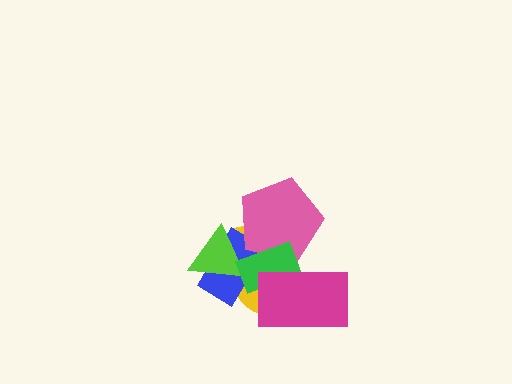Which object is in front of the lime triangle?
The green rectangle is in front of the lime triangle.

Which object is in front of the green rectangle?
The magenta rectangle is in front of the green rectangle.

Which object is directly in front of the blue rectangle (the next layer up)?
The lime triangle is directly in front of the blue rectangle.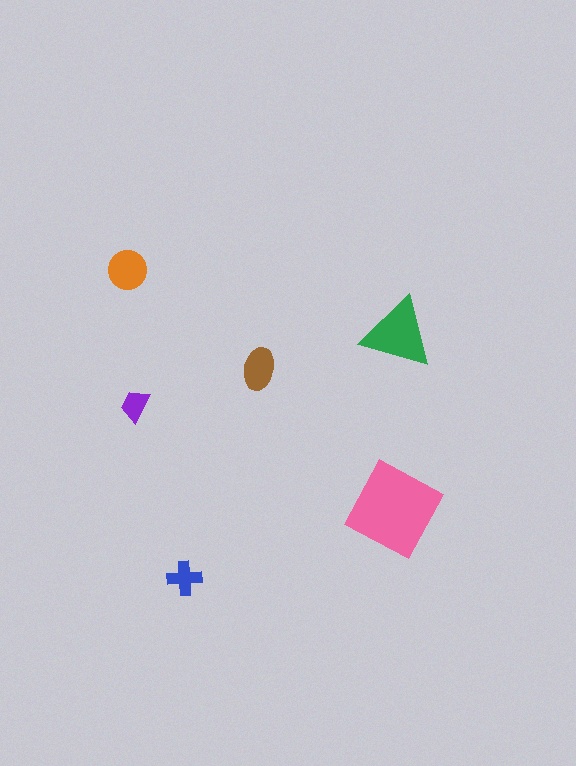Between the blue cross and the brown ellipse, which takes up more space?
The brown ellipse.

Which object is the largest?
The pink diamond.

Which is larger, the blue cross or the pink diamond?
The pink diamond.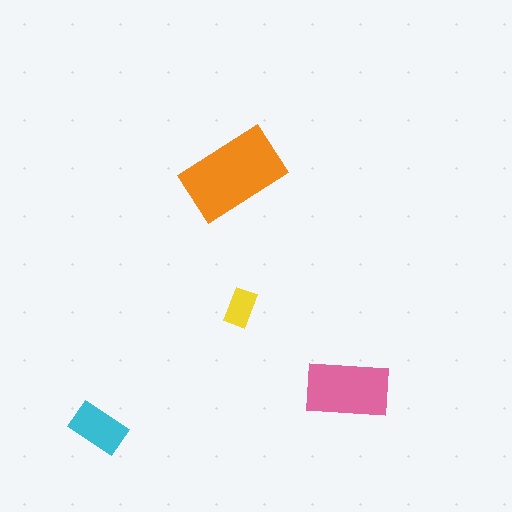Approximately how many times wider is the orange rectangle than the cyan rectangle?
About 2 times wider.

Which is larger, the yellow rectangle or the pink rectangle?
The pink one.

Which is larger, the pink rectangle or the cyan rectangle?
The pink one.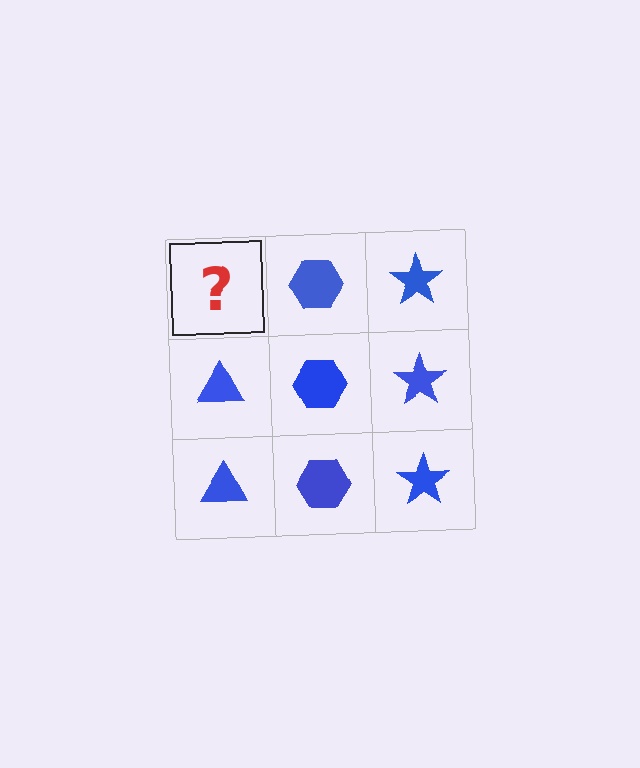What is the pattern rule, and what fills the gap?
The rule is that each column has a consistent shape. The gap should be filled with a blue triangle.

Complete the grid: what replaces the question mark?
The question mark should be replaced with a blue triangle.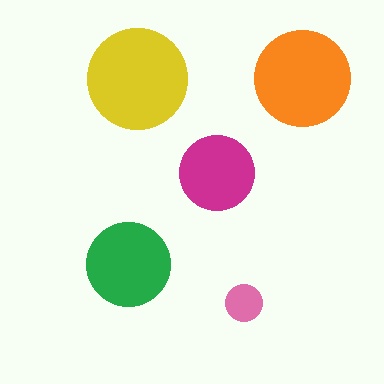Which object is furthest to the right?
The orange circle is rightmost.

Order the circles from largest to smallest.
the yellow one, the orange one, the green one, the magenta one, the pink one.